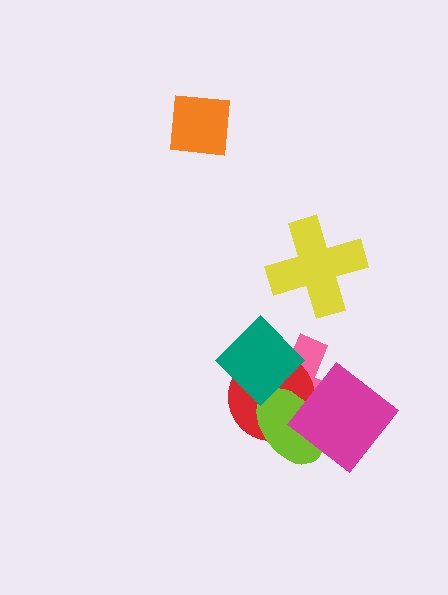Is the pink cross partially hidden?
Yes, it is partially covered by another shape.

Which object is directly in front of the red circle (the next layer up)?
The lime ellipse is directly in front of the red circle.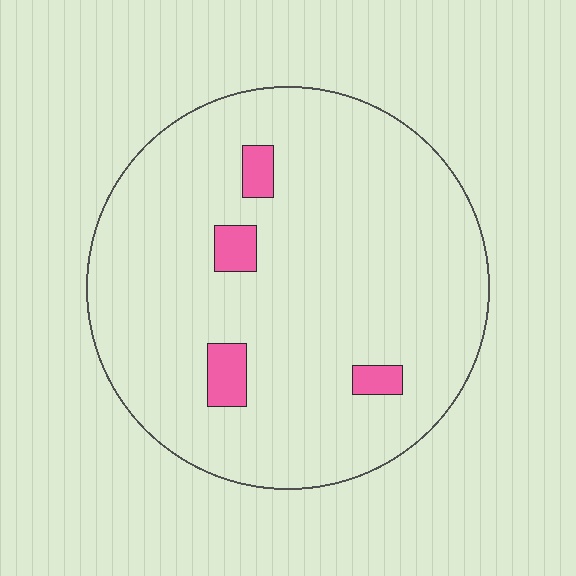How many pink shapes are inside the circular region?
4.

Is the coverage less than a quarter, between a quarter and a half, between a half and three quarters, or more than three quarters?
Less than a quarter.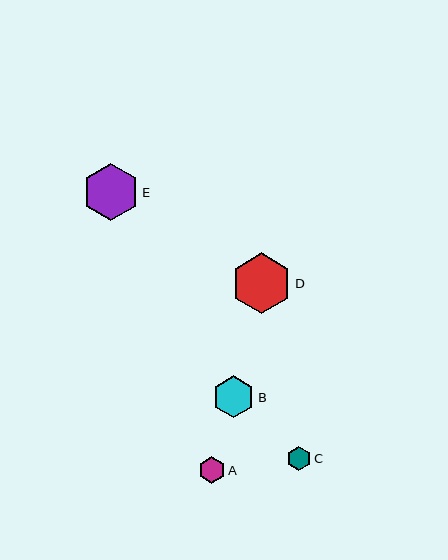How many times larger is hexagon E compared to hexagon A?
Hexagon E is approximately 2.1 times the size of hexagon A.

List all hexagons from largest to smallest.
From largest to smallest: D, E, B, A, C.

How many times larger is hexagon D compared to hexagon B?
Hexagon D is approximately 1.4 times the size of hexagon B.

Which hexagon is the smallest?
Hexagon C is the smallest with a size of approximately 25 pixels.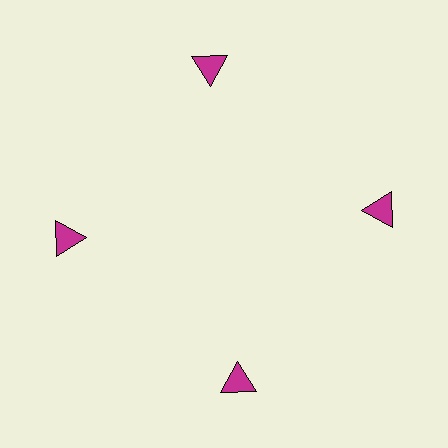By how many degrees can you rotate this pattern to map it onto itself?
The pattern maps onto itself every 90 degrees of rotation.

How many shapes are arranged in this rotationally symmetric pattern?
There are 4 shapes, arranged in 4 groups of 1.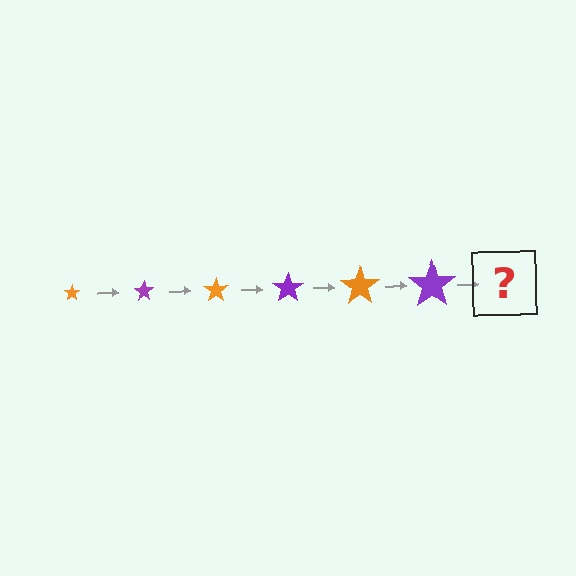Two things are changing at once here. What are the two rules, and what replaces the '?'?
The two rules are that the star grows larger each step and the color cycles through orange and purple. The '?' should be an orange star, larger than the previous one.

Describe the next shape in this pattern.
It should be an orange star, larger than the previous one.